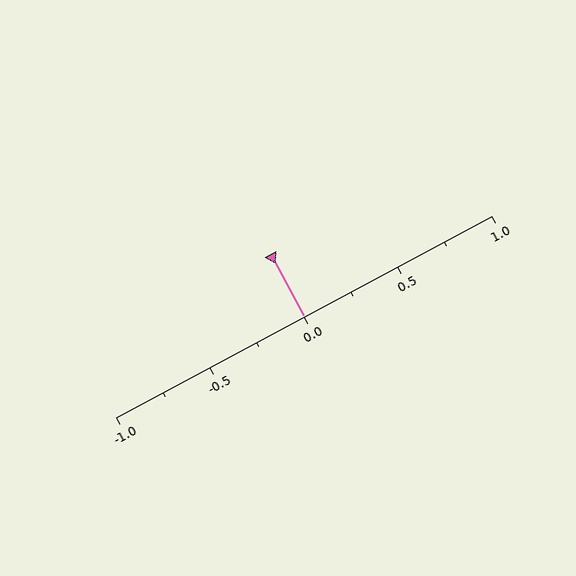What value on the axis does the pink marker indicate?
The marker indicates approximately 0.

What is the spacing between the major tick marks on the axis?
The major ticks are spaced 0.5 apart.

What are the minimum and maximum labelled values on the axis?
The axis runs from -1.0 to 1.0.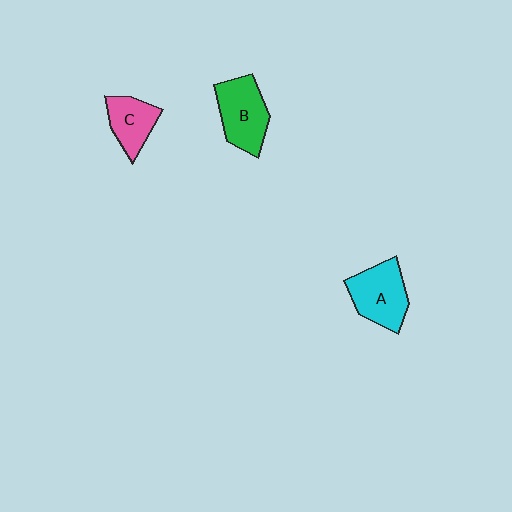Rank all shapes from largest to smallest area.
From largest to smallest: A (cyan), B (green), C (pink).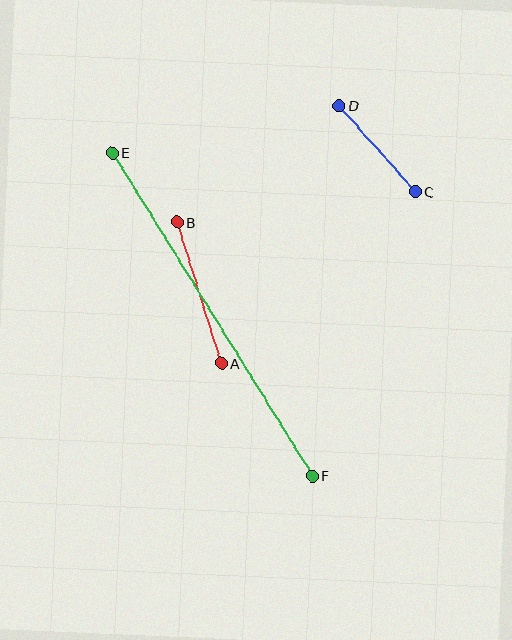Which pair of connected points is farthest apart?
Points E and F are farthest apart.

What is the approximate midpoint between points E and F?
The midpoint is at approximately (212, 314) pixels.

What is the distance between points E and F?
The distance is approximately 380 pixels.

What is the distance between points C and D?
The distance is approximately 115 pixels.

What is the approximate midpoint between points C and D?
The midpoint is at approximately (377, 149) pixels.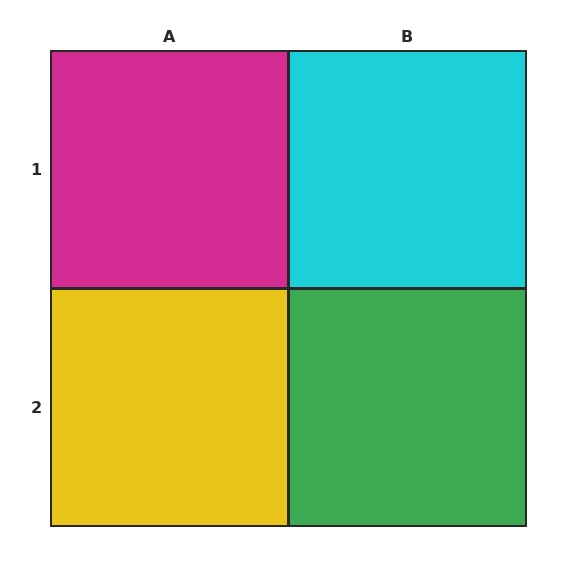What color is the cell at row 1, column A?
Magenta.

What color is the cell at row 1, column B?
Cyan.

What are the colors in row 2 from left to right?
Yellow, green.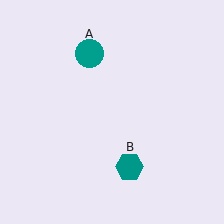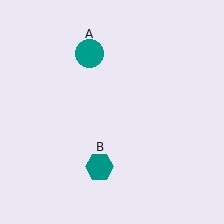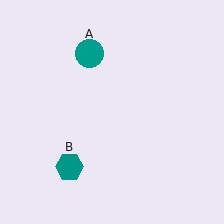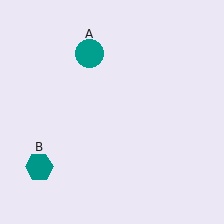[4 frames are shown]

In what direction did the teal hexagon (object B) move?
The teal hexagon (object B) moved left.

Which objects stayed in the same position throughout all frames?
Teal circle (object A) remained stationary.